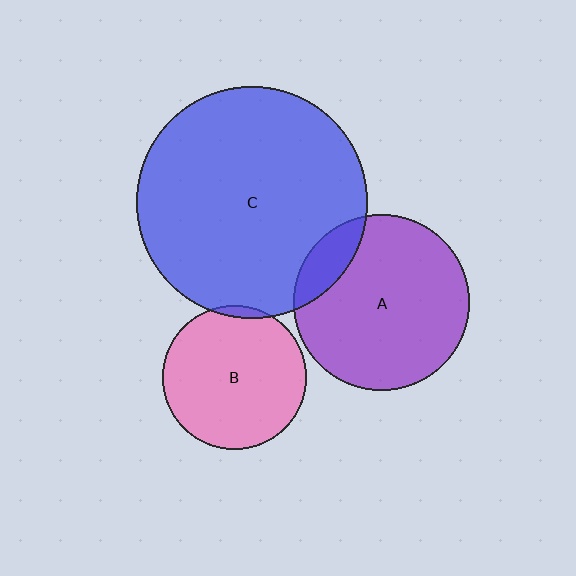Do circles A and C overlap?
Yes.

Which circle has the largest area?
Circle C (blue).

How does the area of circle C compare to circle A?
Approximately 1.7 times.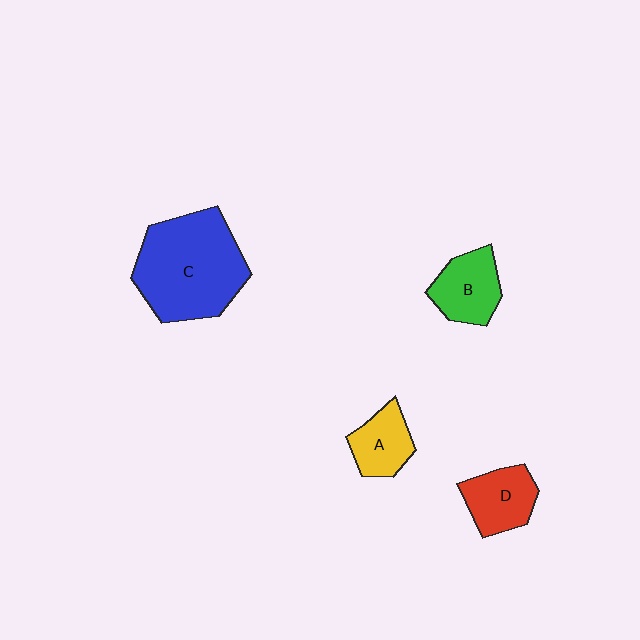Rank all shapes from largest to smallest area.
From largest to smallest: C (blue), B (green), D (red), A (yellow).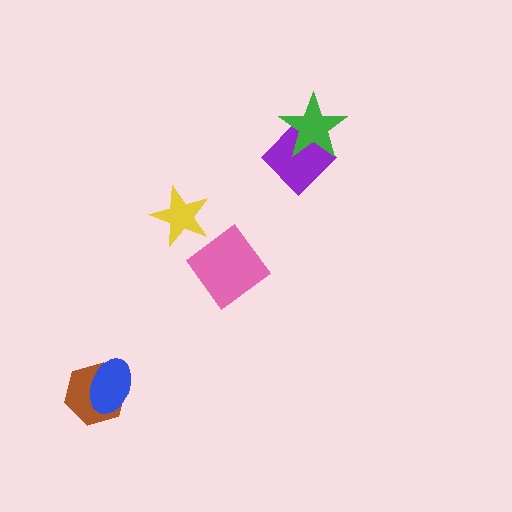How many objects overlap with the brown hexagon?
1 object overlaps with the brown hexagon.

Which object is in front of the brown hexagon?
The blue ellipse is in front of the brown hexagon.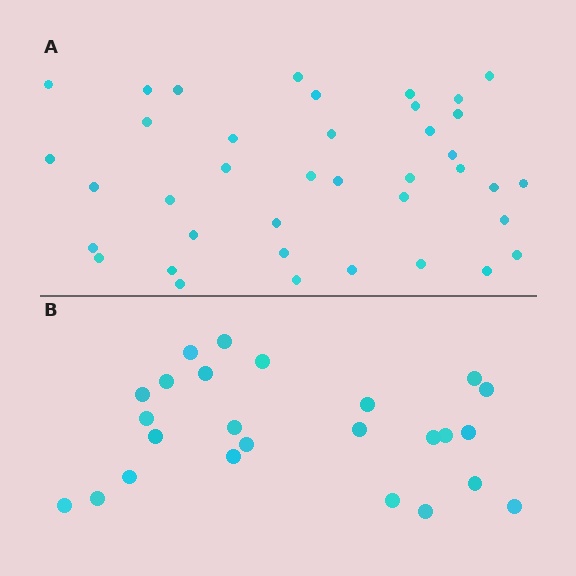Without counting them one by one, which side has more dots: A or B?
Region A (the top region) has more dots.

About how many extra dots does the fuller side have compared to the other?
Region A has approximately 15 more dots than region B.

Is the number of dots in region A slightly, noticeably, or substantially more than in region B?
Region A has substantially more. The ratio is roughly 1.6 to 1.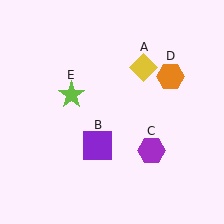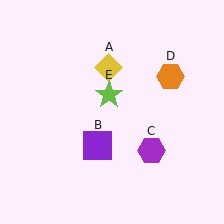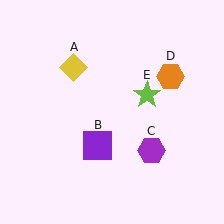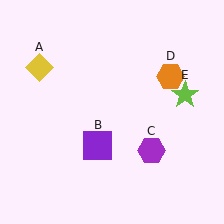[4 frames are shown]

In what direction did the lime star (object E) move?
The lime star (object E) moved right.